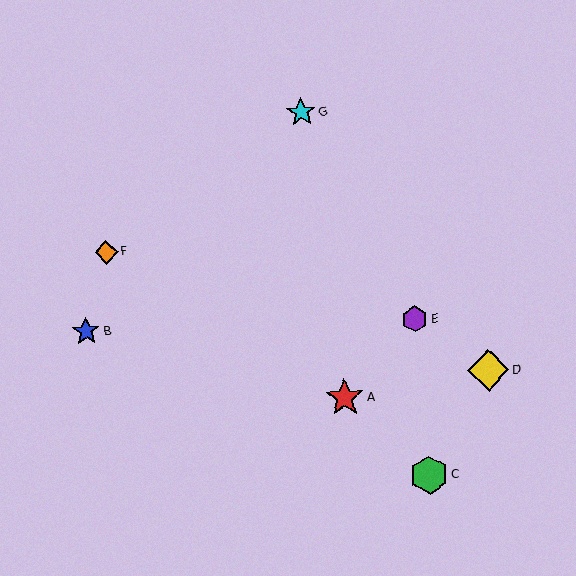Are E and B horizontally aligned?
Yes, both are at y≈319.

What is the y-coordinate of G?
Object G is at y≈112.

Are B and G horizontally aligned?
No, B is at y≈331 and G is at y≈112.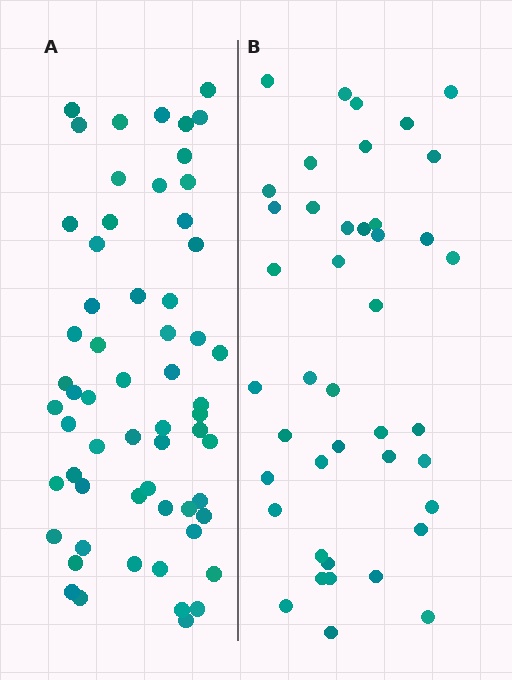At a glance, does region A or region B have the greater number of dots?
Region A (the left region) has more dots.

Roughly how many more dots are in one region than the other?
Region A has approximately 20 more dots than region B.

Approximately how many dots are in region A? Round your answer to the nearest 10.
About 60 dots.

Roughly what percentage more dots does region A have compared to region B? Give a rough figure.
About 45% more.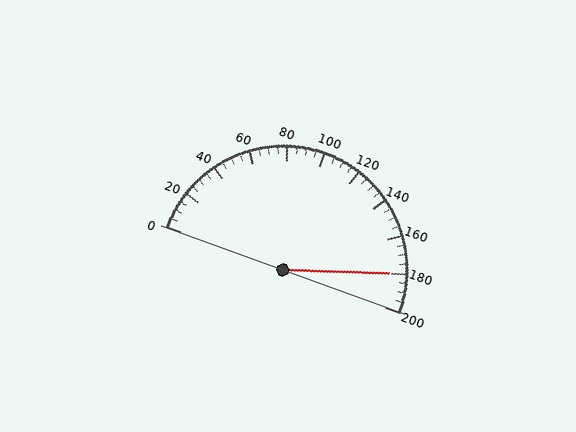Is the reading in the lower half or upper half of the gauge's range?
The reading is in the upper half of the range (0 to 200).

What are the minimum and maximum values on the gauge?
The gauge ranges from 0 to 200.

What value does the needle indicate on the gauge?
The needle indicates approximately 180.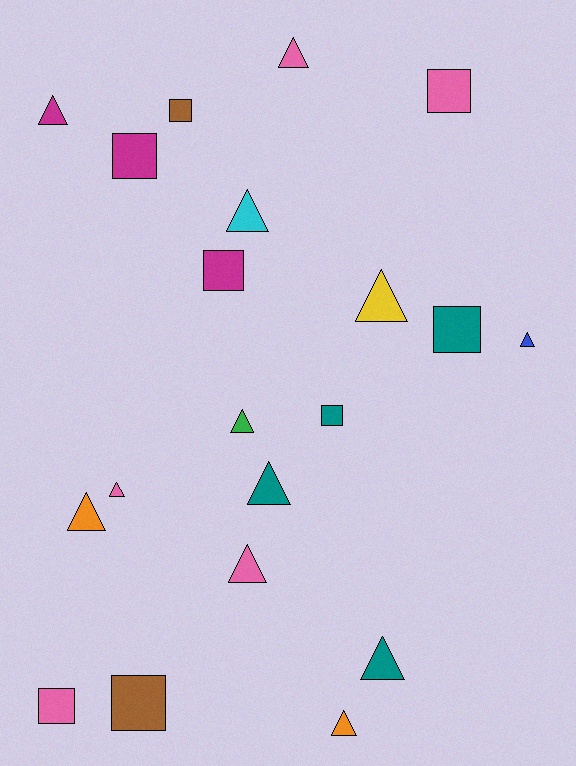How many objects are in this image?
There are 20 objects.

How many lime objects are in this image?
There are no lime objects.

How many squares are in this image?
There are 8 squares.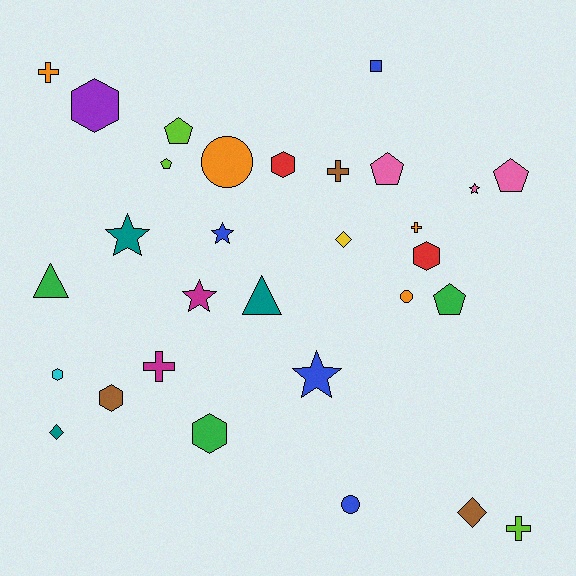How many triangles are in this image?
There are 2 triangles.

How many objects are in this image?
There are 30 objects.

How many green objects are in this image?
There are 3 green objects.